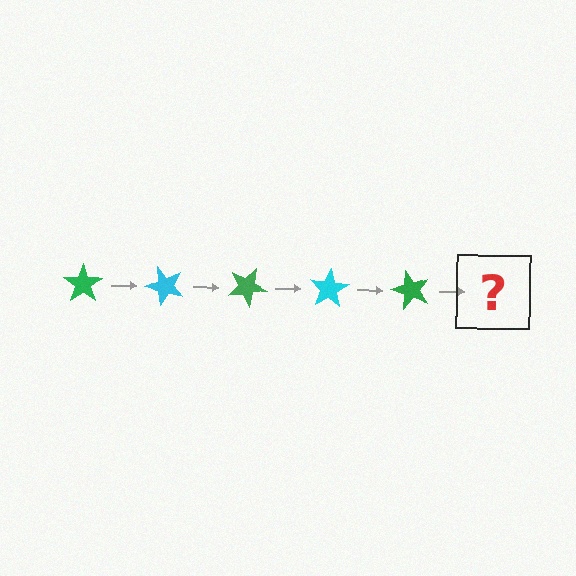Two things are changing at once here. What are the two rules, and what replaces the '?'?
The two rules are that it rotates 50 degrees each step and the color cycles through green and cyan. The '?' should be a cyan star, rotated 250 degrees from the start.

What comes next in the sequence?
The next element should be a cyan star, rotated 250 degrees from the start.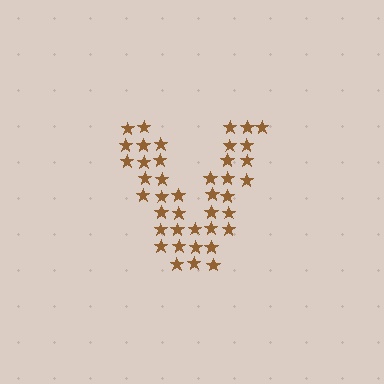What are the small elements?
The small elements are stars.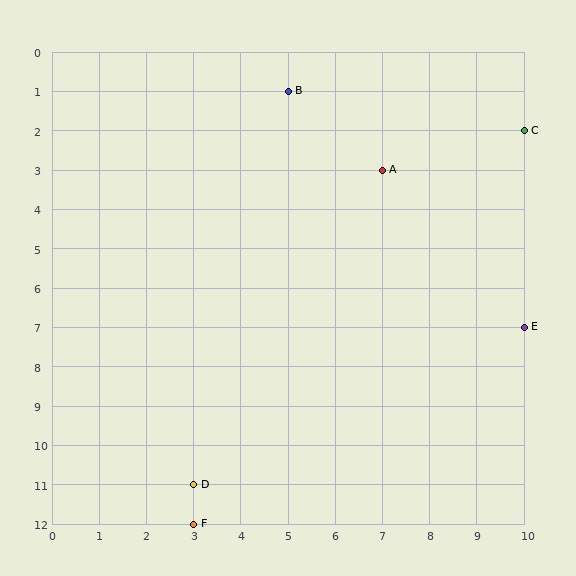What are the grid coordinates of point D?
Point D is at grid coordinates (3, 11).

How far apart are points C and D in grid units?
Points C and D are 7 columns and 9 rows apart (about 11.4 grid units diagonally).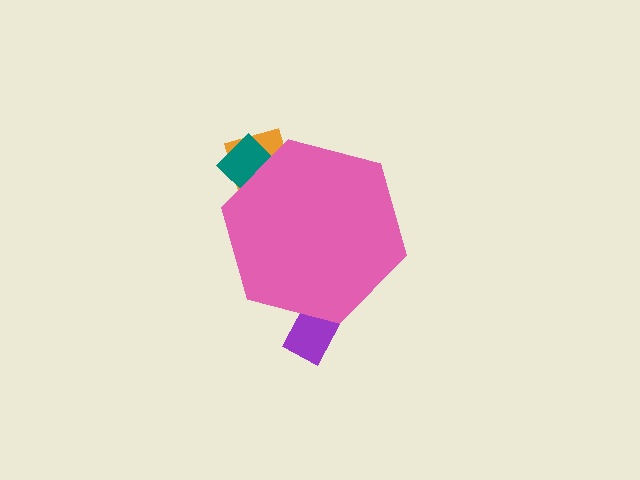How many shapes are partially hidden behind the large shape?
3 shapes are partially hidden.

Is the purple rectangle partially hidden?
Yes, the purple rectangle is partially hidden behind the pink hexagon.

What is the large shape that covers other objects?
A pink hexagon.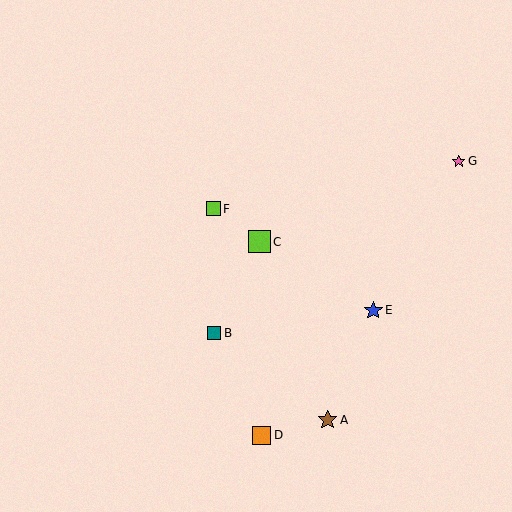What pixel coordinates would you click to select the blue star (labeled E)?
Click at (374, 311) to select the blue star E.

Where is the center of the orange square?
The center of the orange square is at (262, 435).